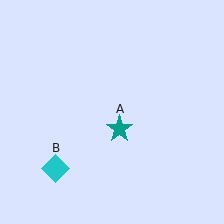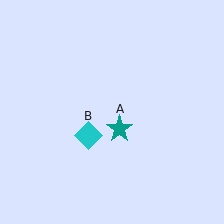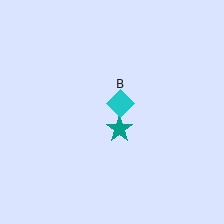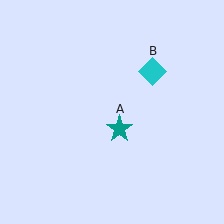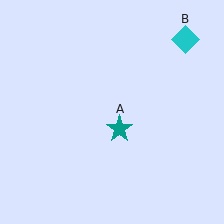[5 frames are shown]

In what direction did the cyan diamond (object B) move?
The cyan diamond (object B) moved up and to the right.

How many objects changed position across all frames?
1 object changed position: cyan diamond (object B).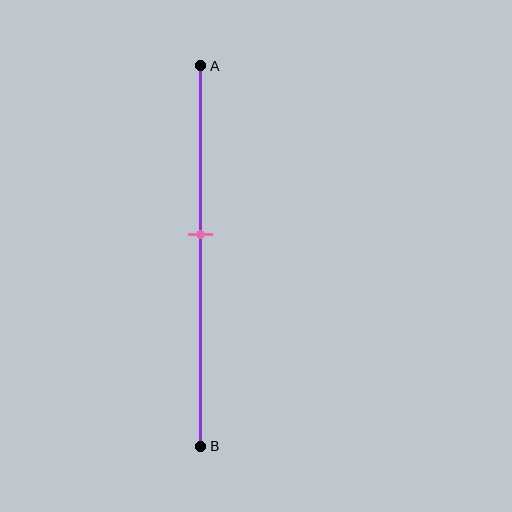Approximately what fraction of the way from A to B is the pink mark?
The pink mark is approximately 45% of the way from A to B.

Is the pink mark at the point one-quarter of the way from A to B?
No, the mark is at about 45% from A, not at the 25% one-quarter point.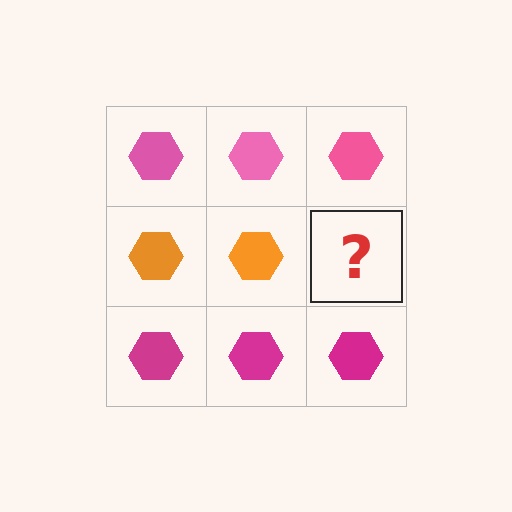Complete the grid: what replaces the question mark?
The question mark should be replaced with an orange hexagon.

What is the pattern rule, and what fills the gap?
The rule is that each row has a consistent color. The gap should be filled with an orange hexagon.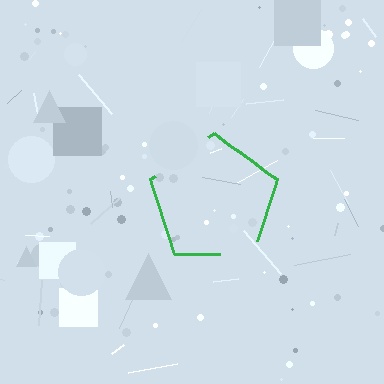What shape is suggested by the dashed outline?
The dashed outline suggests a pentagon.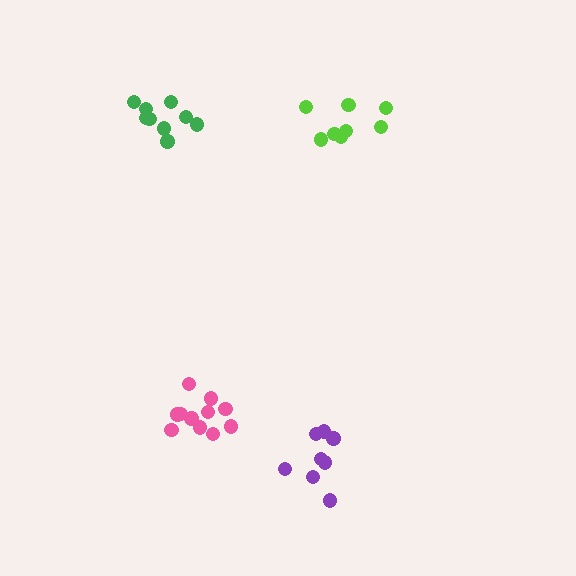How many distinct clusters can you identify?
There are 4 distinct clusters.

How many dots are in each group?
Group 1: 9 dots, Group 2: 8 dots, Group 3: 11 dots, Group 4: 8 dots (36 total).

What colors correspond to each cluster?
The clusters are colored: green, lime, pink, purple.